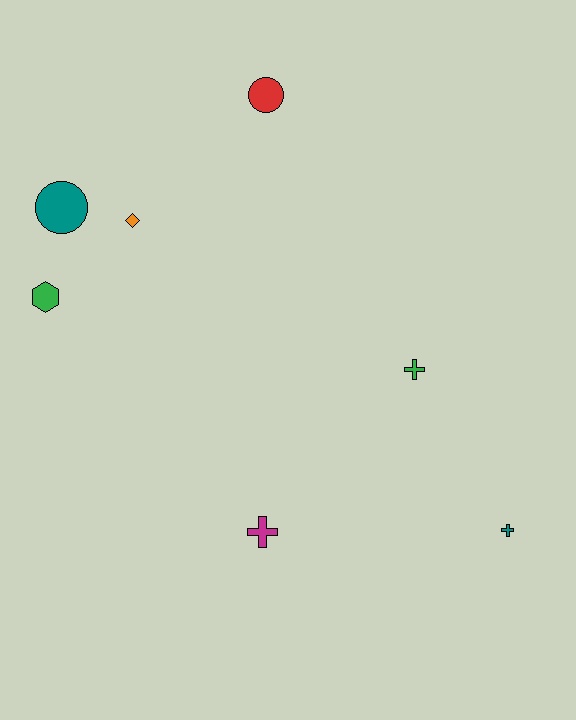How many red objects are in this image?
There is 1 red object.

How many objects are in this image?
There are 7 objects.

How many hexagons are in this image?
There is 1 hexagon.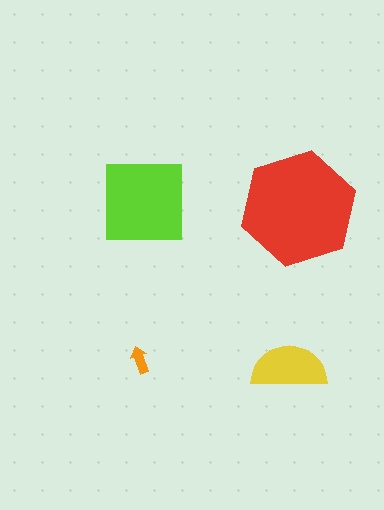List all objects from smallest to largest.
The orange arrow, the yellow semicircle, the lime square, the red hexagon.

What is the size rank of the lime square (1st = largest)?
2nd.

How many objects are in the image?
There are 4 objects in the image.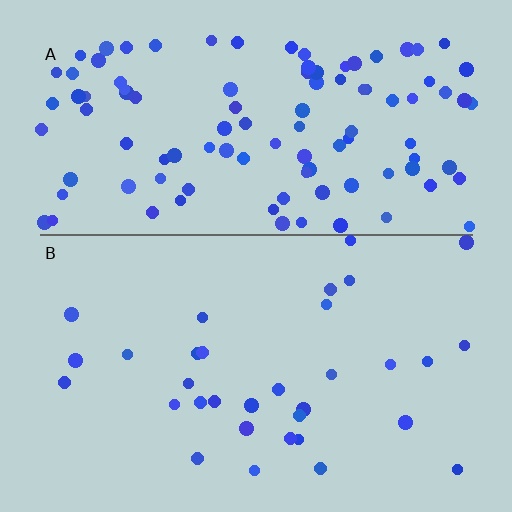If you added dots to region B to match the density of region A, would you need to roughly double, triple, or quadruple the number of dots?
Approximately triple.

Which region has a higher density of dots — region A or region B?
A (the top).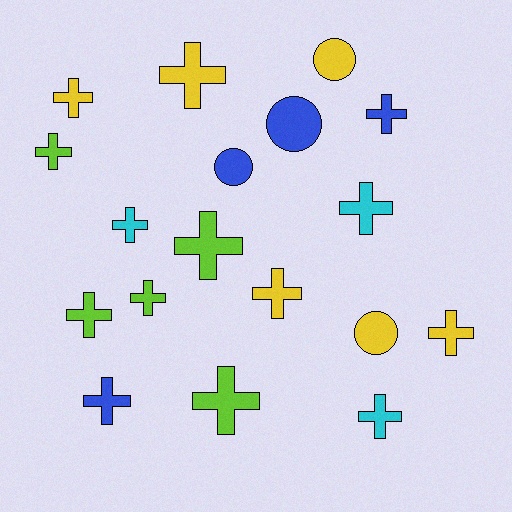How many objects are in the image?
There are 18 objects.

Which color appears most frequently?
Yellow, with 6 objects.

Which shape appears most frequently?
Cross, with 14 objects.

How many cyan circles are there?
There are no cyan circles.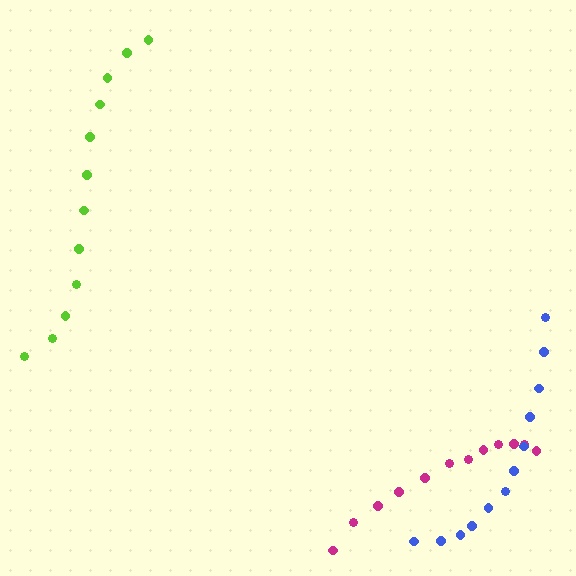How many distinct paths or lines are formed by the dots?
There are 3 distinct paths.